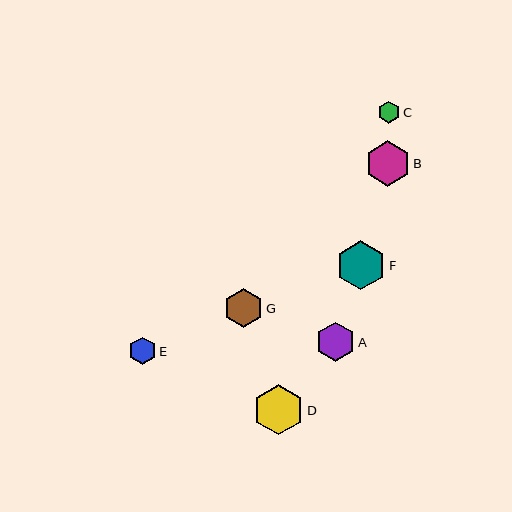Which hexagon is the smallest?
Hexagon C is the smallest with a size of approximately 22 pixels.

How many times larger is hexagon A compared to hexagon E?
Hexagon A is approximately 1.4 times the size of hexagon E.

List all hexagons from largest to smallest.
From largest to smallest: D, F, B, A, G, E, C.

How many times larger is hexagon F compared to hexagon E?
Hexagon F is approximately 1.8 times the size of hexagon E.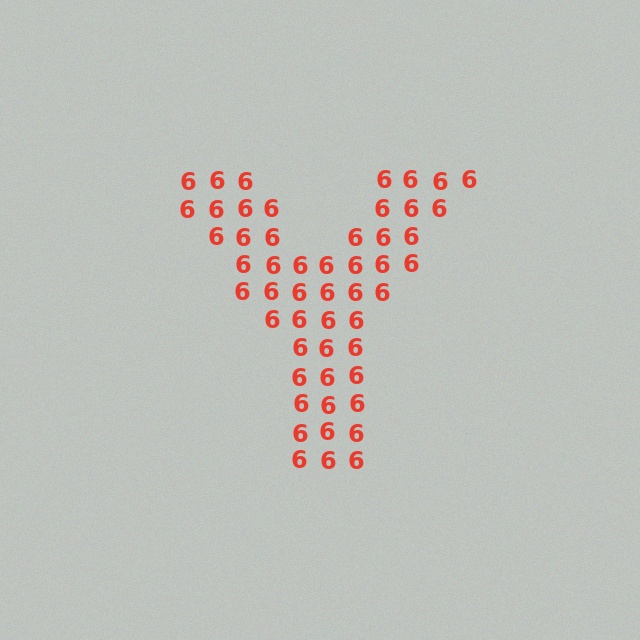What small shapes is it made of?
It is made of small digit 6's.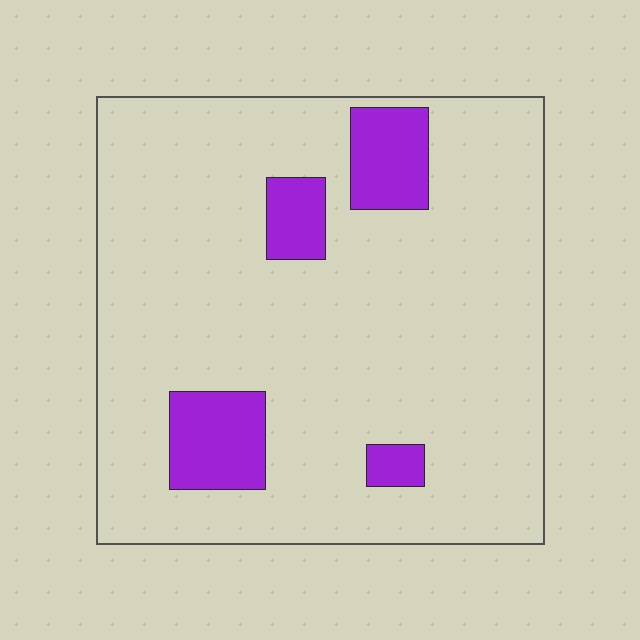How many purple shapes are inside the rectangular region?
4.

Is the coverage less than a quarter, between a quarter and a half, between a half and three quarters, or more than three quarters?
Less than a quarter.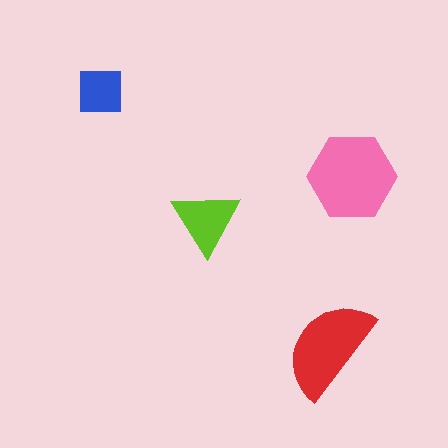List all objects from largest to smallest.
The pink hexagon, the red semicircle, the lime triangle, the blue square.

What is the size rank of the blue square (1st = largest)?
4th.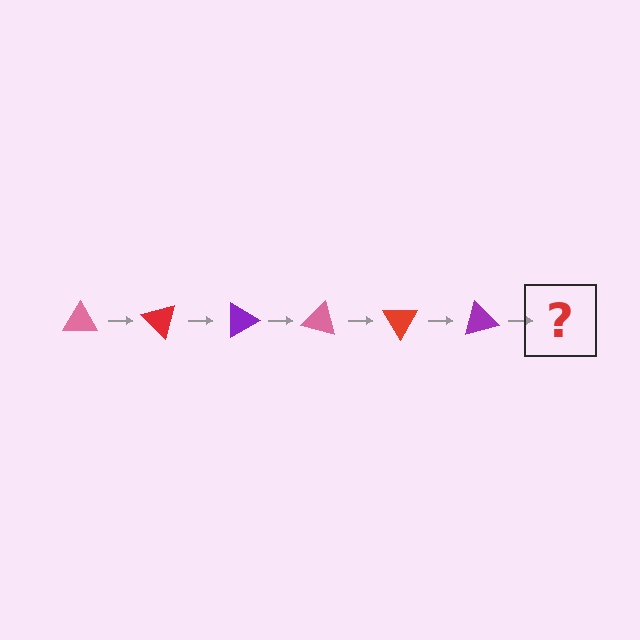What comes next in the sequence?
The next element should be a pink triangle, rotated 270 degrees from the start.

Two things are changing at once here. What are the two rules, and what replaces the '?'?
The two rules are that it rotates 45 degrees each step and the color cycles through pink, red, and purple. The '?' should be a pink triangle, rotated 270 degrees from the start.